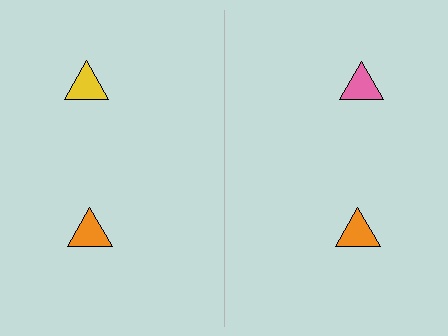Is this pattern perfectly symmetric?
No, the pattern is not perfectly symmetric. The pink triangle on the right side breaks the symmetry — its mirror counterpart is yellow.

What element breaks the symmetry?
The pink triangle on the right side breaks the symmetry — its mirror counterpart is yellow.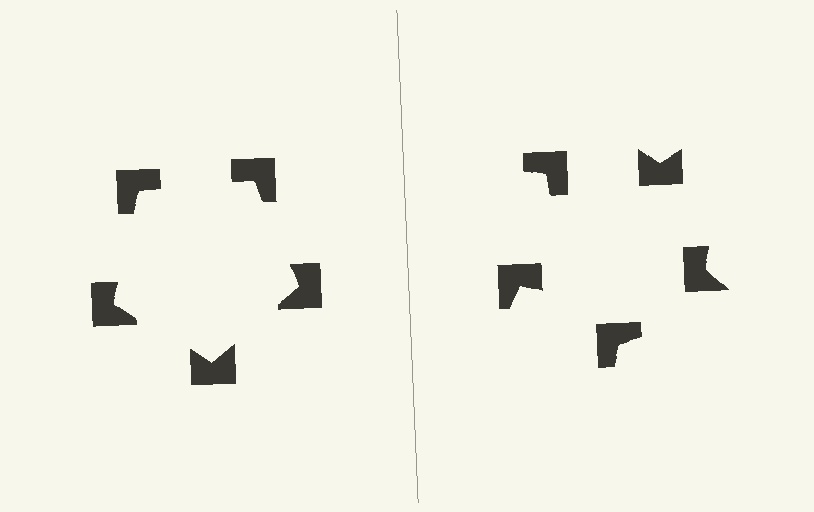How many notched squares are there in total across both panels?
10 — 5 on each side.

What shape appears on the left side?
An illusory pentagon.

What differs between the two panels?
The notched squares are positioned identically on both sides; only the wedge orientations differ. On the left they align to a pentagon; on the right they are misaligned.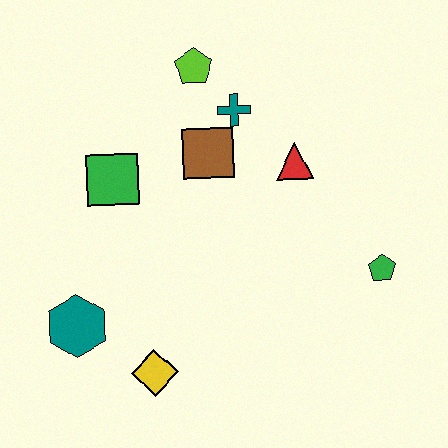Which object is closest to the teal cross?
The brown square is closest to the teal cross.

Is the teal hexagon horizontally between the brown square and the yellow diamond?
No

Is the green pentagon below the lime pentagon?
Yes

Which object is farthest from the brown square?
The yellow diamond is farthest from the brown square.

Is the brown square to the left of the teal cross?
Yes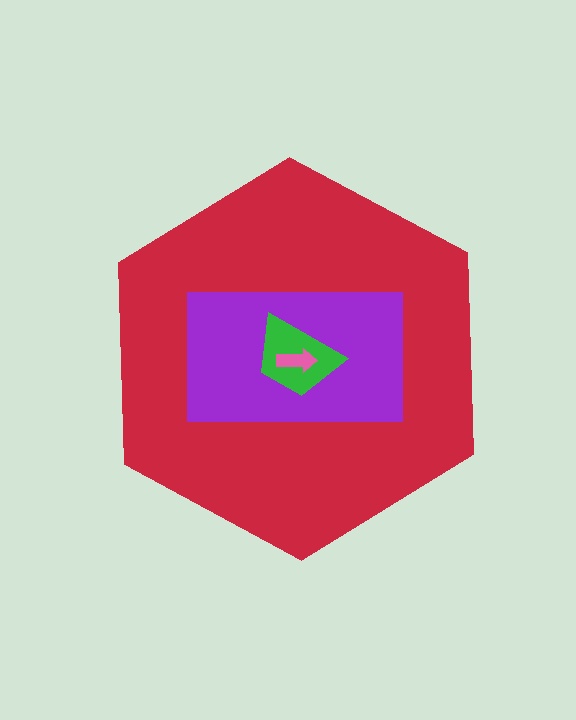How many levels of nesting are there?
4.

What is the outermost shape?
The red hexagon.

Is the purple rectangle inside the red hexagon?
Yes.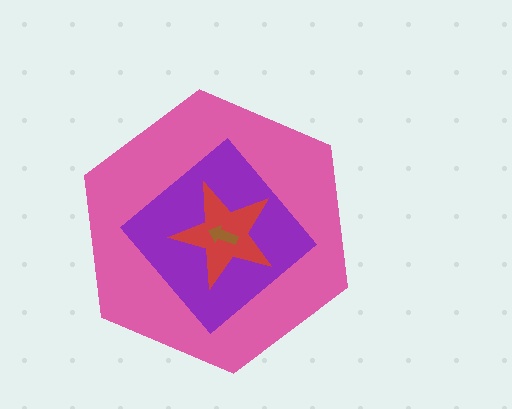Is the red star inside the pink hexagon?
Yes.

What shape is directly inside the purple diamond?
The red star.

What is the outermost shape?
The pink hexagon.